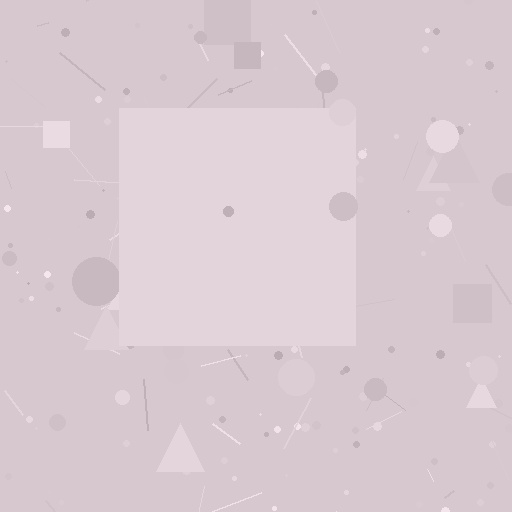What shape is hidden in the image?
A square is hidden in the image.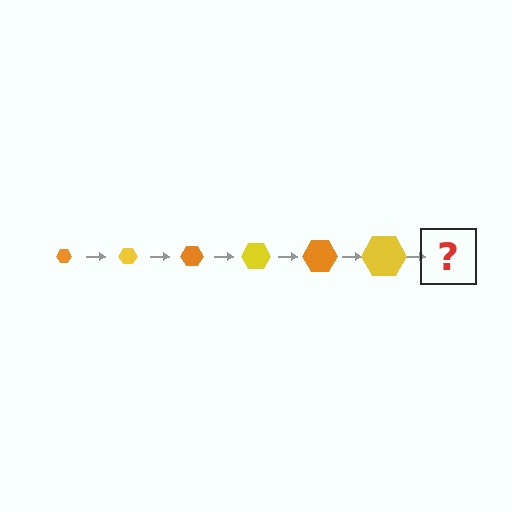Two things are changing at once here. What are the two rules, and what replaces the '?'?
The two rules are that the hexagon grows larger each step and the color cycles through orange and yellow. The '?' should be an orange hexagon, larger than the previous one.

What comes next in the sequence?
The next element should be an orange hexagon, larger than the previous one.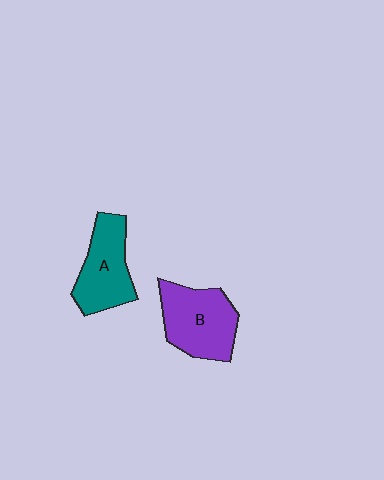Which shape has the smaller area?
Shape A (teal).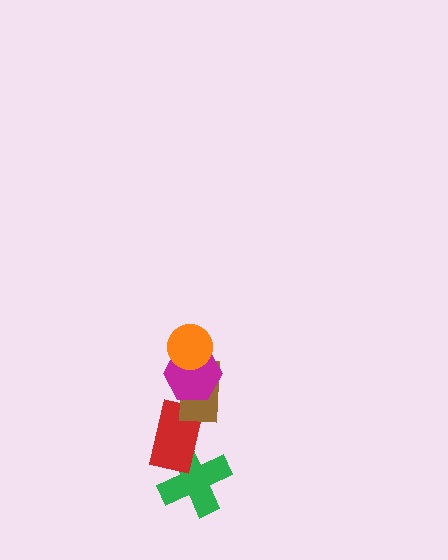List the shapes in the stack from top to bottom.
From top to bottom: the orange circle, the magenta hexagon, the brown rectangle, the red rectangle, the green cross.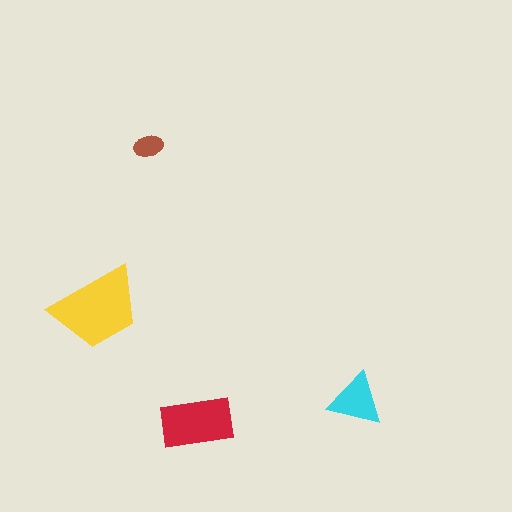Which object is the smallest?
The brown ellipse.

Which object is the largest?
The yellow trapezoid.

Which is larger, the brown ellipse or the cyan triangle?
The cyan triangle.